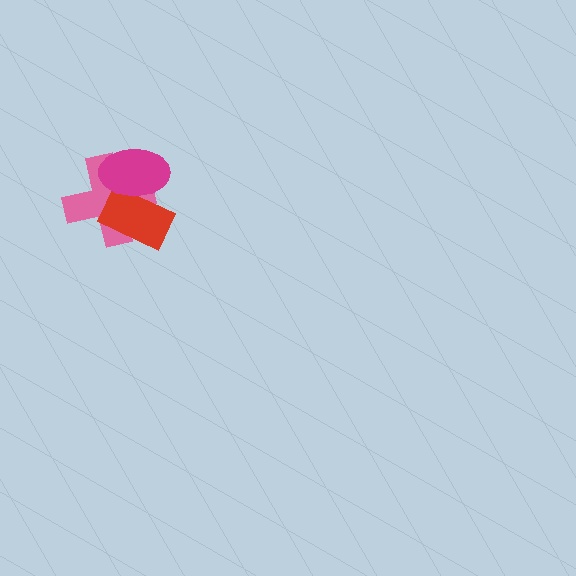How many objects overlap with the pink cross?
2 objects overlap with the pink cross.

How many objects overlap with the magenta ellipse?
2 objects overlap with the magenta ellipse.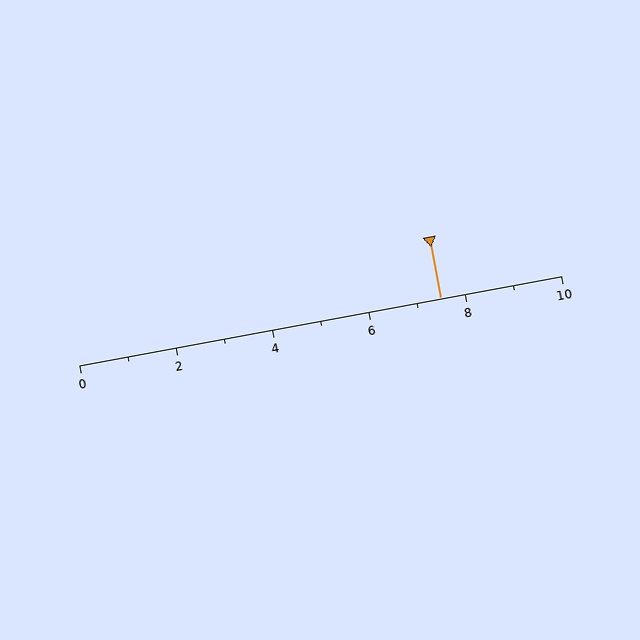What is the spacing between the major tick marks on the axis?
The major ticks are spaced 2 apart.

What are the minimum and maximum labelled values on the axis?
The axis runs from 0 to 10.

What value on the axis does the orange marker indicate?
The marker indicates approximately 7.5.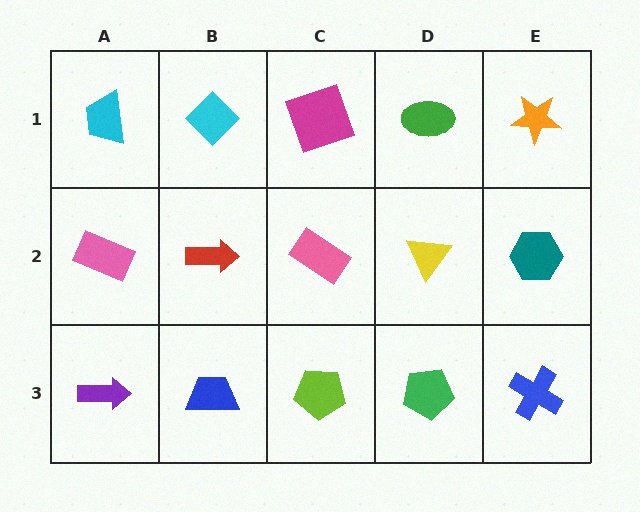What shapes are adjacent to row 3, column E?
A teal hexagon (row 2, column E), a green pentagon (row 3, column D).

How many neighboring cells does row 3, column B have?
3.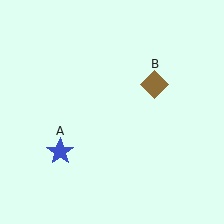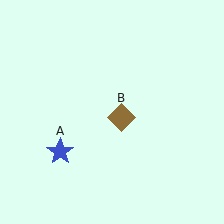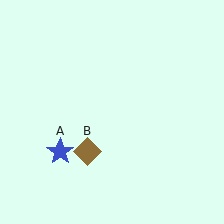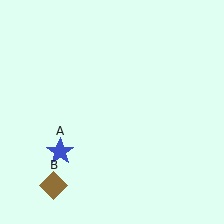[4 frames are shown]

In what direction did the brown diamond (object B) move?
The brown diamond (object B) moved down and to the left.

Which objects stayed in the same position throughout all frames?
Blue star (object A) remained stationary.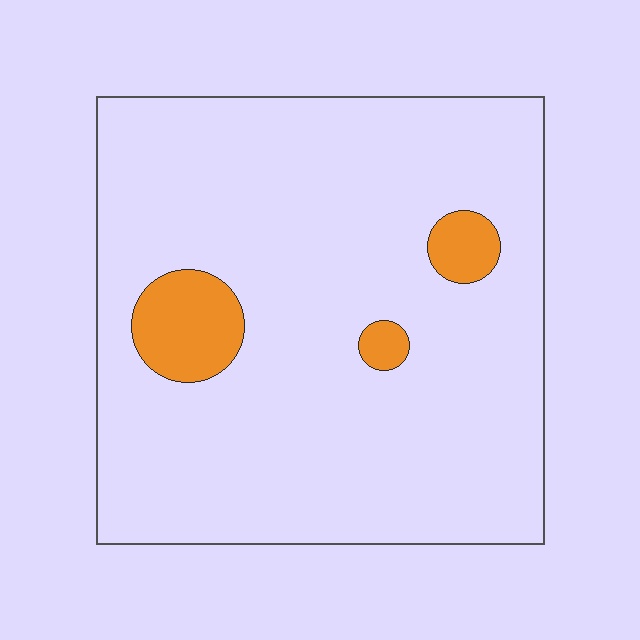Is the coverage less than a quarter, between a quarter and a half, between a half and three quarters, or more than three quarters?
Less than a quarter.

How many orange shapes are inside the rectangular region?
3.